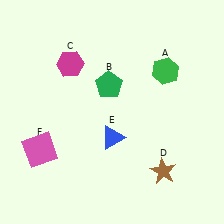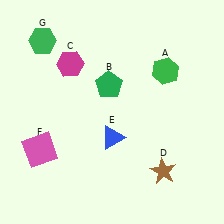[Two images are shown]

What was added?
A green hexagon (G) was added in Image 2.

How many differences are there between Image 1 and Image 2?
There is 1 difference between the two images.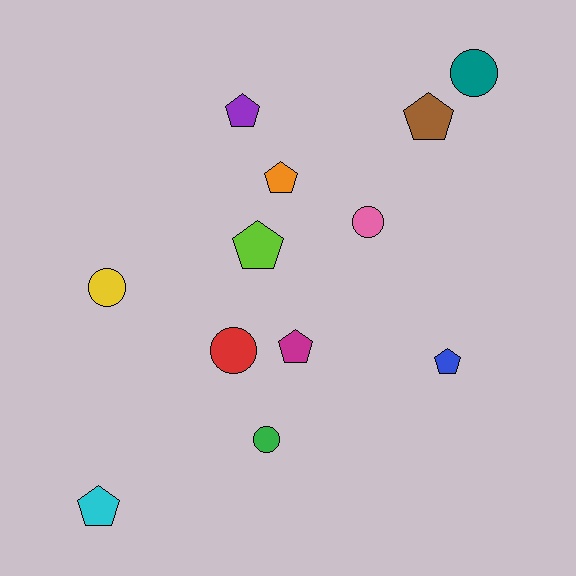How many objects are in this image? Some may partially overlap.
There are 12 objects.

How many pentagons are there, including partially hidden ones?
There are 7 pentagons.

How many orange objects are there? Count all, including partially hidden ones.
There is 1 orange object.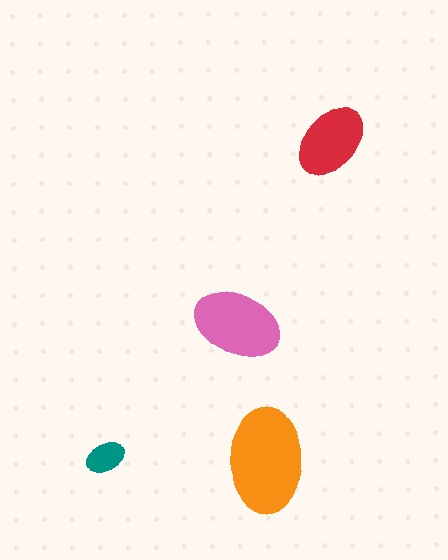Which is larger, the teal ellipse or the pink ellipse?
The pink one.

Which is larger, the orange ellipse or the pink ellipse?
The orange one.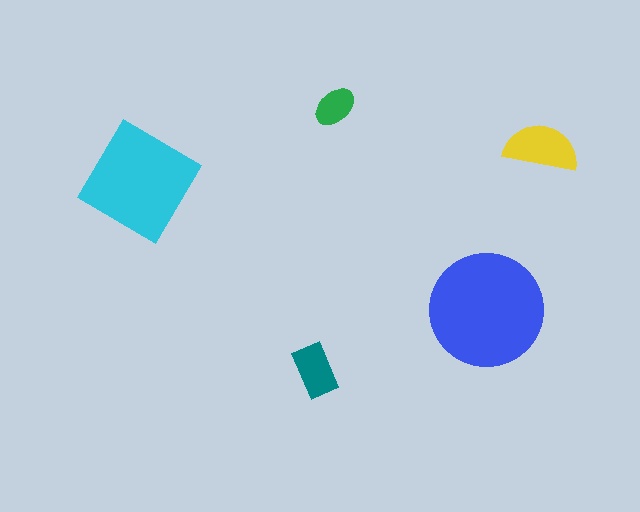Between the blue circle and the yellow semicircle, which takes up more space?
The blue circle.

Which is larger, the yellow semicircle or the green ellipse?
The yellow semicircle.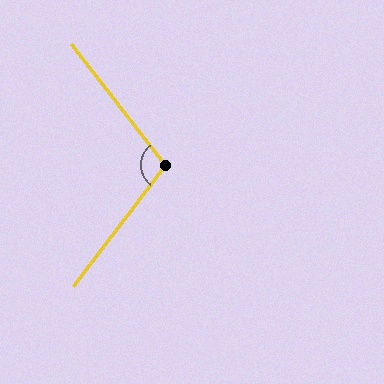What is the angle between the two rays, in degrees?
Approximately 105 degrees.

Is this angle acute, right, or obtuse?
It is obtuse.